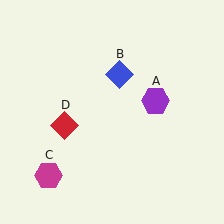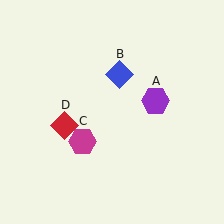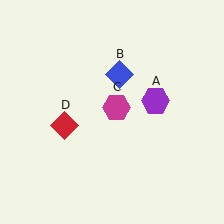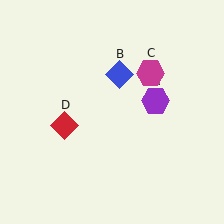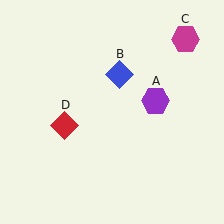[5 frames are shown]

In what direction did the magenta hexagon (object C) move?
The magenta hexagon (object C) moved up and to the right.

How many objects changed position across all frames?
1 object changed position: magenta hexagon (object C).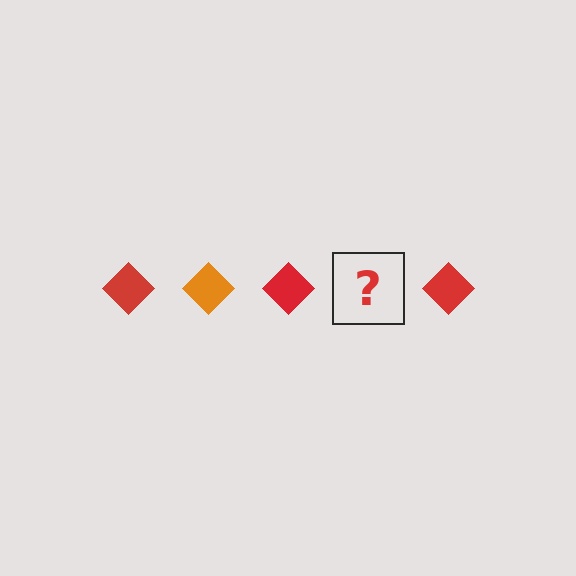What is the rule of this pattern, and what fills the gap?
The rule is that the pattern cycles through red, orange diamonds. The gap should be filled with an orange diamond.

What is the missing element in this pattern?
The missing element is an orange diamond.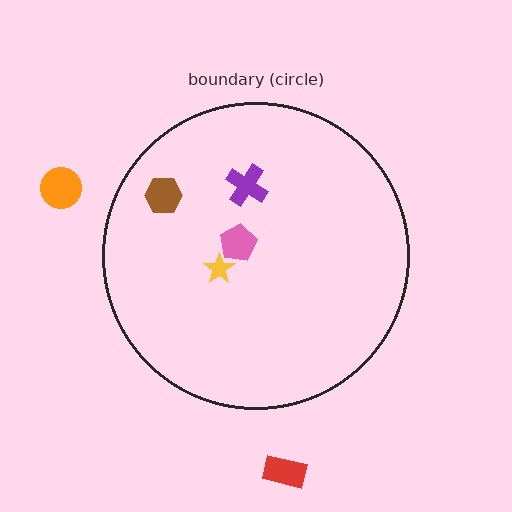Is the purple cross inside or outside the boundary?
Inside.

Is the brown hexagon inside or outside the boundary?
Inside.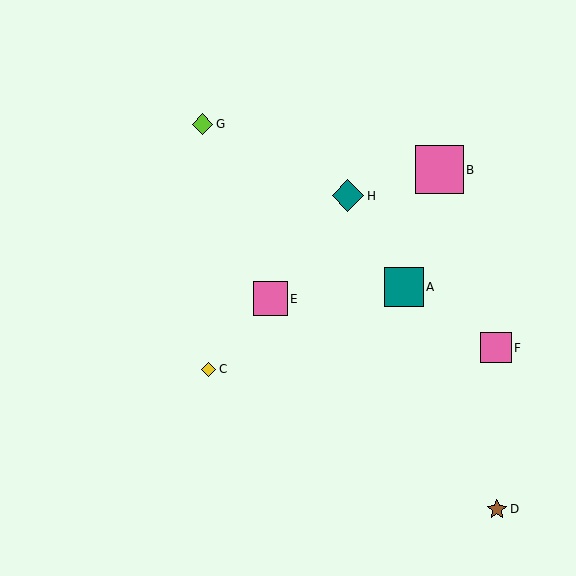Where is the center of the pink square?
The center of the pink square is at (270, 299).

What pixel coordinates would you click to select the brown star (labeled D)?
Click at (497, 510) to select the brown star D.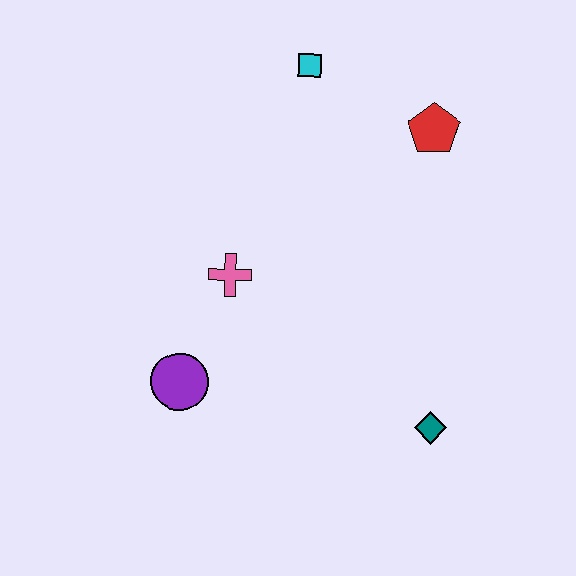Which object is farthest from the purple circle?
The red pentagon is farthest from the purple circle.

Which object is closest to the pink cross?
The purple circle is closest to the pink cross.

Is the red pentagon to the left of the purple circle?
No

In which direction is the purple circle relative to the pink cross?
The purple circle is below the pink cross.